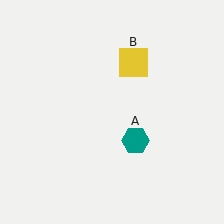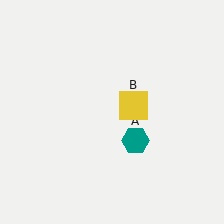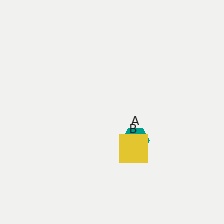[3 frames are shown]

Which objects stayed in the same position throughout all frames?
Teal hexagon (object A) remained stationary.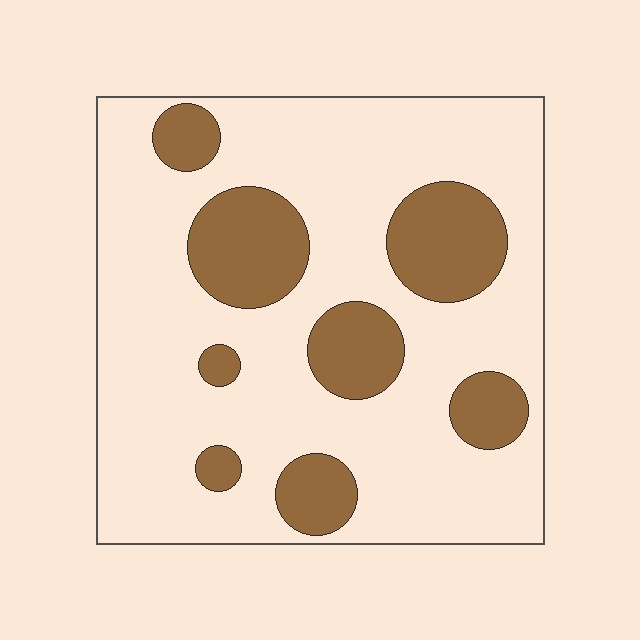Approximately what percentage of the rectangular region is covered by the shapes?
Approximately 25%.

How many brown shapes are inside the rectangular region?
8.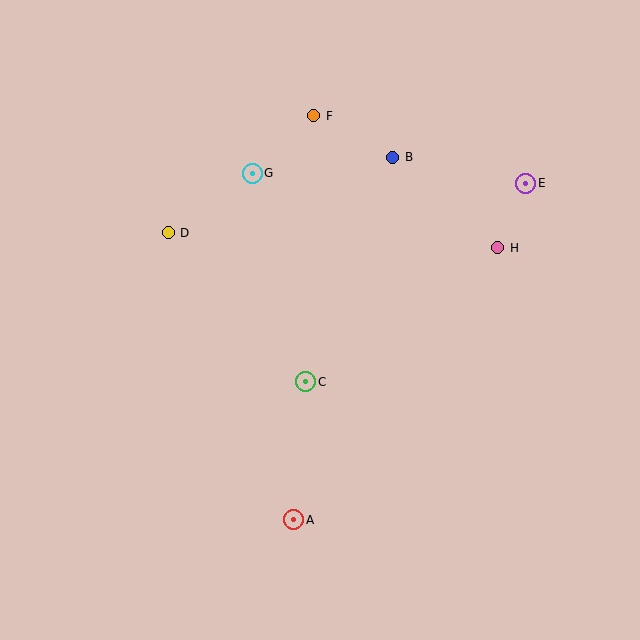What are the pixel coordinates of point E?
Point E is at (526, 183).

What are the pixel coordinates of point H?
Point H is at (498, 248).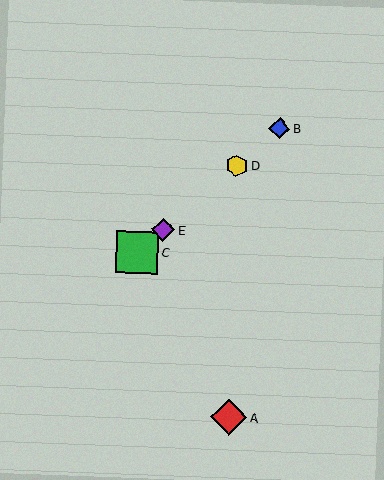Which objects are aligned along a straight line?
Objects B, C, D, E are aligned along a straight line.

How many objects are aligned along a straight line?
4 objects (B, C, D, E) are aligned along a straight line.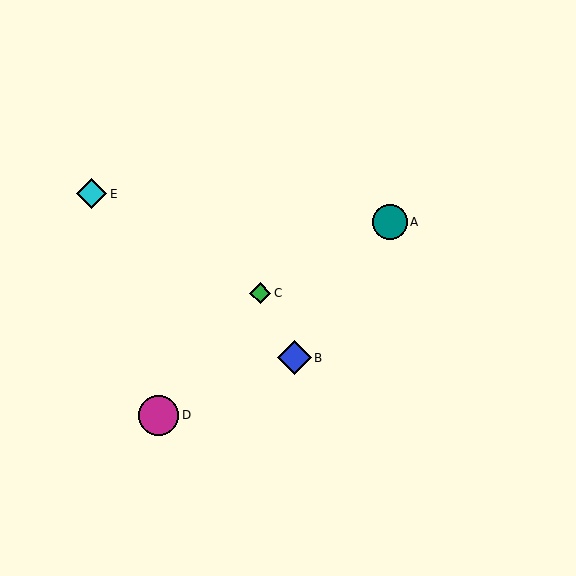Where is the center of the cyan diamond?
The center of the cyan diamond is at (92, 194).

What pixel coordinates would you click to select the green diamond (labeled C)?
Click at (260, 293) to select the green diamond C.